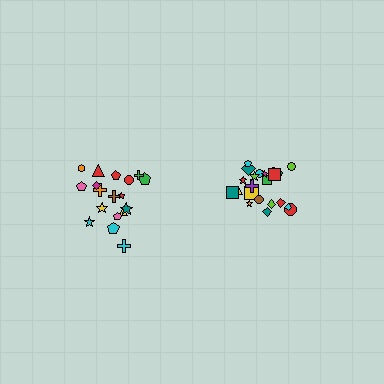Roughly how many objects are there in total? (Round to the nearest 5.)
Roughly 40 objects in total.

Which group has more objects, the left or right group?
The right group.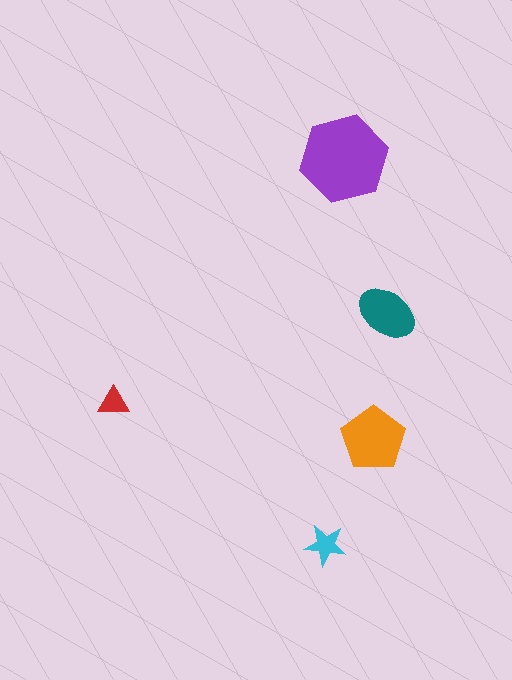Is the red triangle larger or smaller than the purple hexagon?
Smaller.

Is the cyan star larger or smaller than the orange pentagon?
Smaller.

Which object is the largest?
The purple hexagon.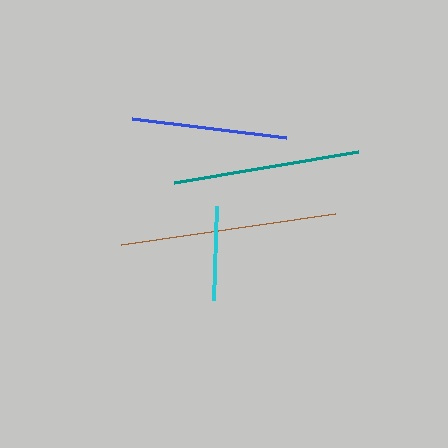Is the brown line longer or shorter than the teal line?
The brown line is longer than the teal line.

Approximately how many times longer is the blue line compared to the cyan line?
The blue line is approximately 1.6 times the length of the cyan line.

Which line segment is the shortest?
The cyan line is the shortest at approximately 94 pixels.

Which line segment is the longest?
The brown line is the longest at approximately 216 pixels.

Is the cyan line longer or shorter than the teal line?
The teal line is longer than the cyan line.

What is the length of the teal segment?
The teal segment is approximately 187 pixels long.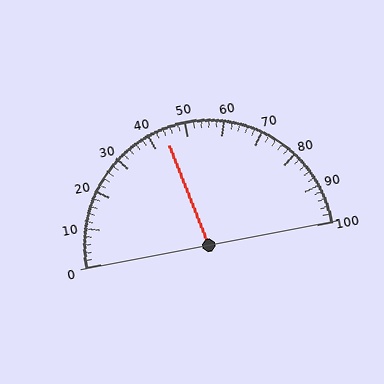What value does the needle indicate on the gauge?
The needle indicates approximately 44.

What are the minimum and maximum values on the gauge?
The gauge ranges from 0 to 100.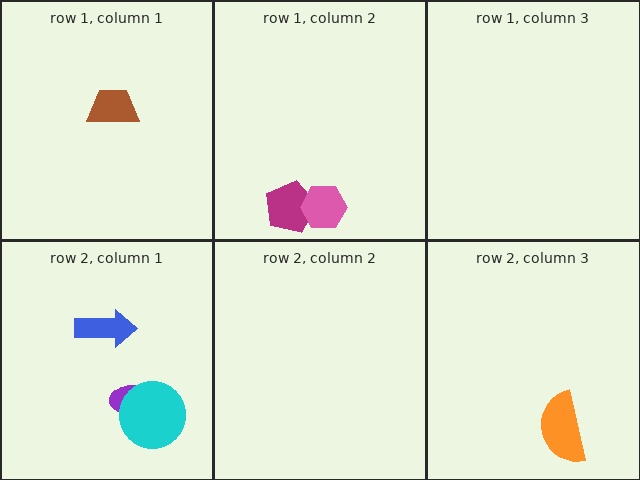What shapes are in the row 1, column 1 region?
The brown trapezoid.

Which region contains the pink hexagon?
The row 1, column 2 region.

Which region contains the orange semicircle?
The row 2, column 3 region.